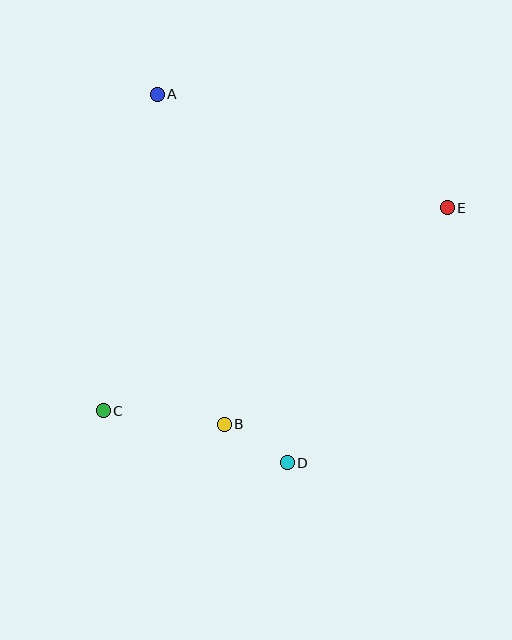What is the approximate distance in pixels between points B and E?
The distance between B and E is approximately 311 pixels.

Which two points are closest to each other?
Points B and D are closest to each other.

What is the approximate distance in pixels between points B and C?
The distance between B and C is approximately 122 pixels.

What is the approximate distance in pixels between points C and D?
The distance between C and D is approximately 192 pixels.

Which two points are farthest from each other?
Points C and E are farthest from each other.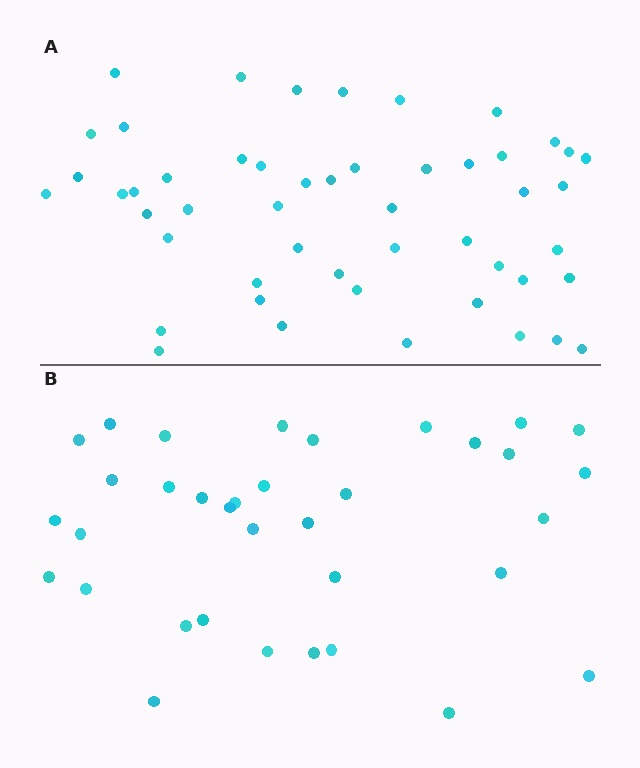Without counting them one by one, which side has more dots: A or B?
Region A (the top region) has more dots.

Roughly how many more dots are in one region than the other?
Region A has approximately 15 more dots than region B.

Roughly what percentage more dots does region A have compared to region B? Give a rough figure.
About 45% more.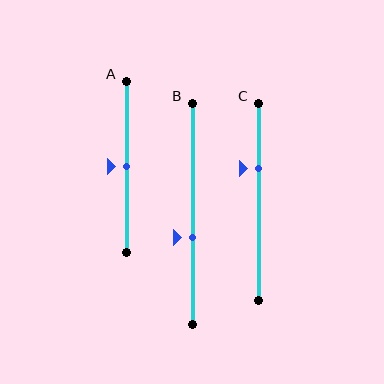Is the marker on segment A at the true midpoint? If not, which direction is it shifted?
Yes, the marker on segment A is at the true midpoint.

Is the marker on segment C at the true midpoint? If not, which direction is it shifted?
No, the marker on segment C is shifted upward by about 17% of the segment length.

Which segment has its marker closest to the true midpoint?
Segment A has its marker closest to the true midpoint.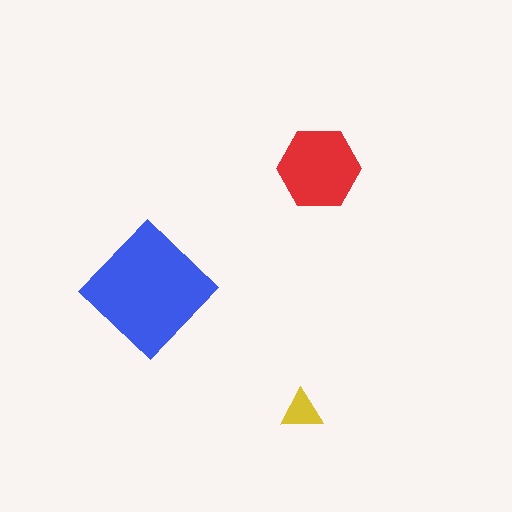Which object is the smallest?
The yellow triangle.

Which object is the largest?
The blue diamond.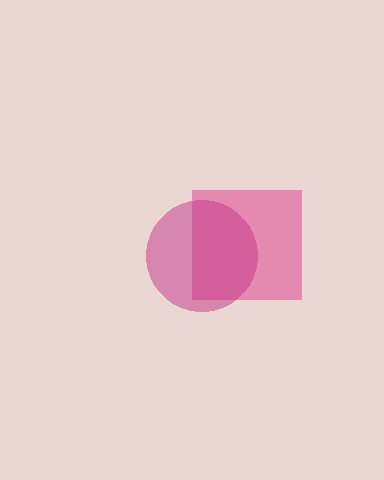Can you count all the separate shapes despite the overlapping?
Yes, there are 2 separate shapes.